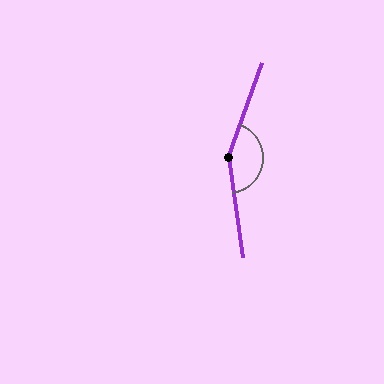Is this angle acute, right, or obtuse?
It is obtuse.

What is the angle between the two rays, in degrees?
Approximately 152 degrees.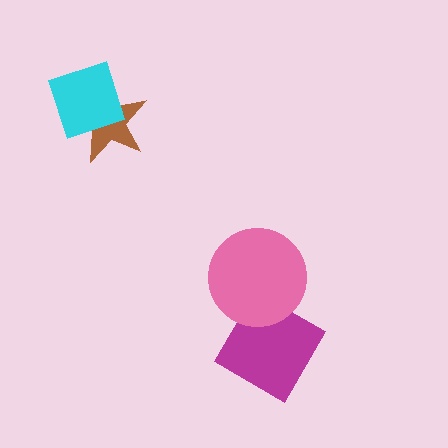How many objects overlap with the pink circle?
1 object overlaps with the pink circle.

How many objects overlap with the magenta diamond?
1 object overlaps with the magenta diamond.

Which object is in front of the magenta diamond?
The pink circle is in front of the magenta diamond.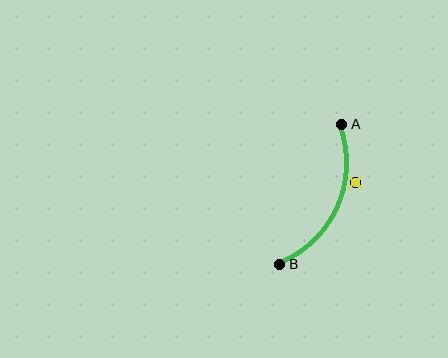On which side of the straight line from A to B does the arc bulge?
The arc bulges to the right of the straight line connecting A and B.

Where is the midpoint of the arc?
The arc midpoint is the point on the curve farthest from the straight line joining A and B. It sits to the right of that line.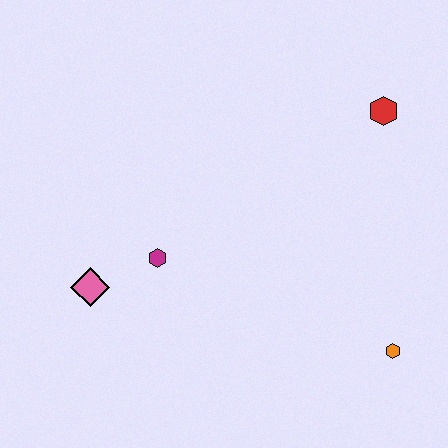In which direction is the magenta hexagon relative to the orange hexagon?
The magenta hexagon is to the left of the orange hexagon.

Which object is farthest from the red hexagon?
The pink diamond is farthest from the red hexagon.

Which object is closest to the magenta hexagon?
The pink diamond is closest to the magenta hexagon.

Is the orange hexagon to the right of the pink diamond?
Yes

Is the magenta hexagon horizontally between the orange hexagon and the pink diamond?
Yes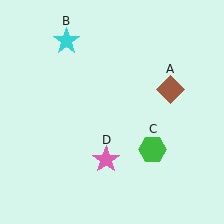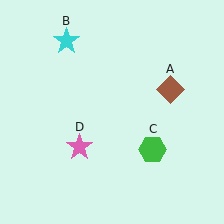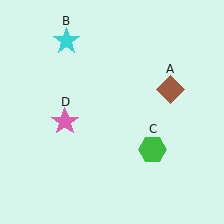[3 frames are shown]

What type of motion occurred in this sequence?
The pink star (object D) rotated clockwise around the center of the scene.